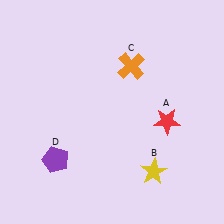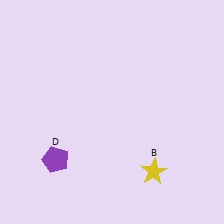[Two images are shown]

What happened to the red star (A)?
The red star (A) was removed in Image 2. It was in the bottom-right area of Image 1.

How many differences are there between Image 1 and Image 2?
There are 2 differences between the two images.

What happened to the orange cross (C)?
The orange cross (C) was removed in Image 2. It was in the top-right area of Image 1.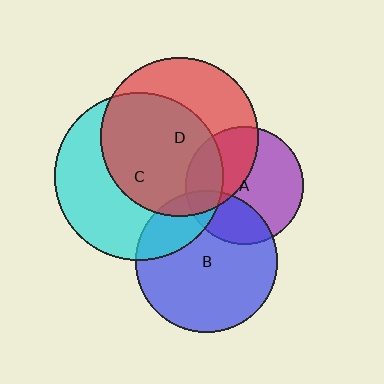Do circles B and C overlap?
Yes.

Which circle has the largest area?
Circle C (cyan).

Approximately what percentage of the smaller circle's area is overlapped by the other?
Approximately 20%.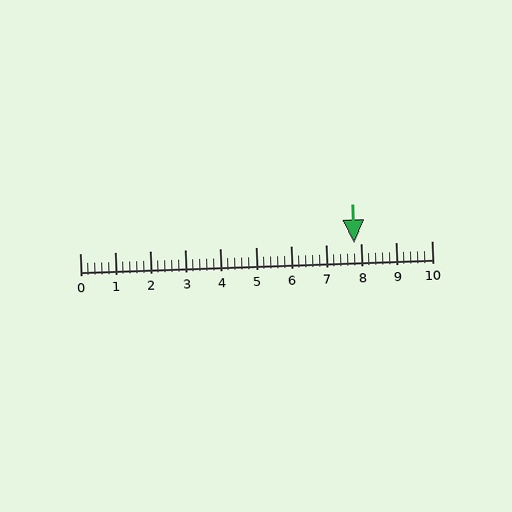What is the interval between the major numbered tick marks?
The major tick marks are spaced 1 units apart.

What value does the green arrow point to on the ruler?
The green arrow points to approximately 7.8.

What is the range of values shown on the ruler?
The ruler shows values from 0 to 10.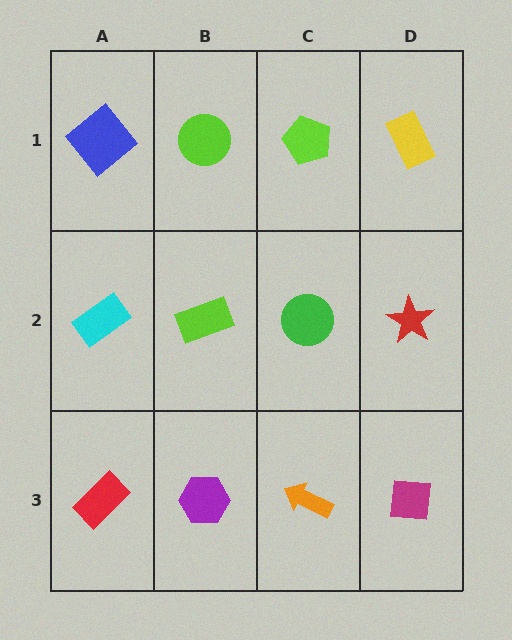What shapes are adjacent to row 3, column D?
A red star (row 2, column D), an orange arrow (row 3, column C).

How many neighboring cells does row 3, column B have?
3.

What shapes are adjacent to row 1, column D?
A red star (row 2, column D), a lime pentagon (row 1, column C).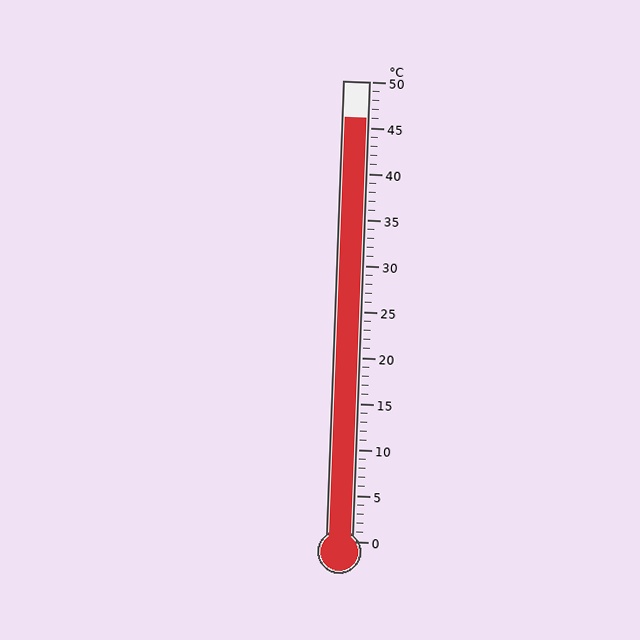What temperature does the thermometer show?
The thermometer shows approximately 46°C.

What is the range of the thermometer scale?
The thermometer scale ranges from 0°C to 50°C.